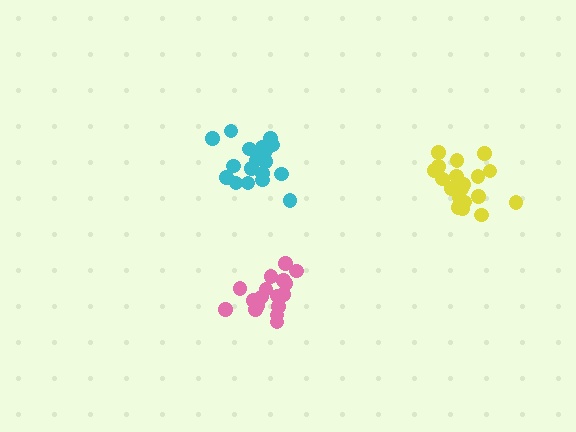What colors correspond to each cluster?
The clusters are colored: cyan, yellow, pink.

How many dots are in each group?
Group 1: 19 dots, Group 2: 19 dots, Group 3: 19 dots (57 total).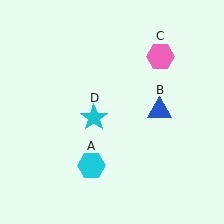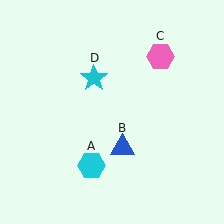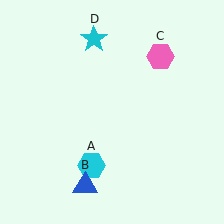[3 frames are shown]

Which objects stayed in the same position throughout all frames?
Cyan hexagon (object A) and pink hexagon (object C) remained stationary.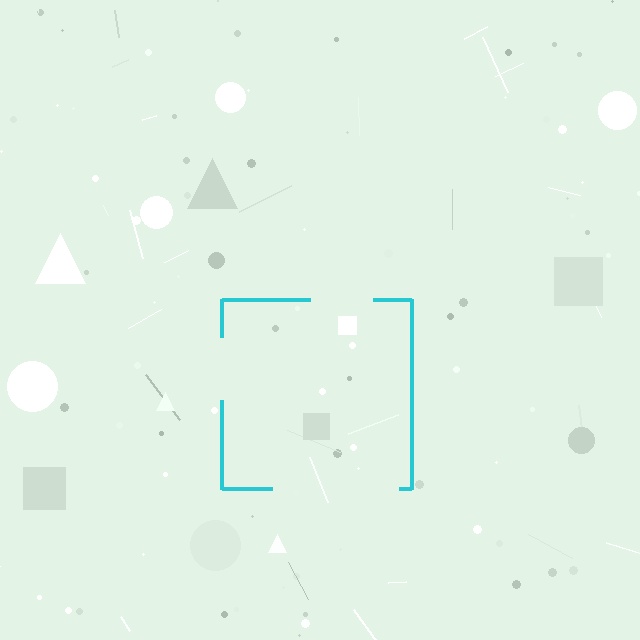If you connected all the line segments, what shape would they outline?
They would outline a square.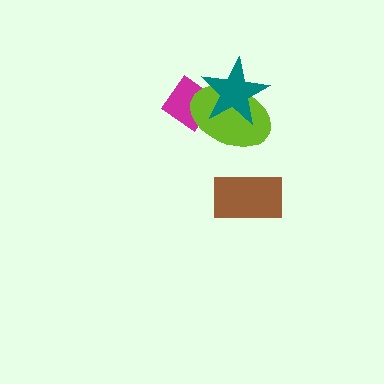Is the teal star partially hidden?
No, no other shape covers it.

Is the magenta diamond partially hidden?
Yes, it is partially covered by another shape.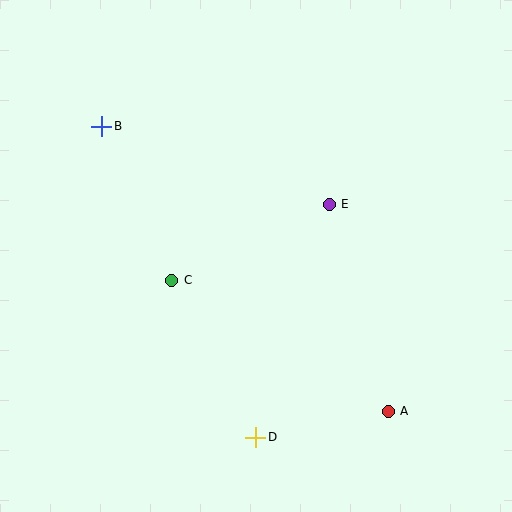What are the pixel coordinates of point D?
Point D is at (256, 437).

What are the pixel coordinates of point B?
Point B is at (102, 126).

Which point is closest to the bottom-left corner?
Point D is closest to the bottom-left corner.